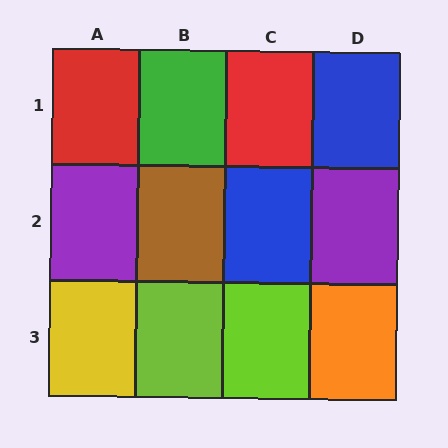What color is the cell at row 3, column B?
Lime.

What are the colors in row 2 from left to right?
Purple, brown, blue, purple.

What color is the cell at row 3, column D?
Orange.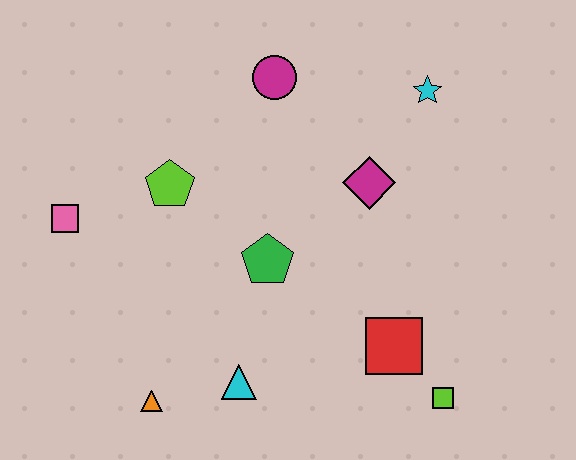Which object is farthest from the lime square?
The pink square is farthest from the lime square.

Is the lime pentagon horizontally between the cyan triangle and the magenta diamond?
No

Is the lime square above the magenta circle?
No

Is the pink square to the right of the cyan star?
No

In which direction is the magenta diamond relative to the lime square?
The magenta diamond is above the lime square.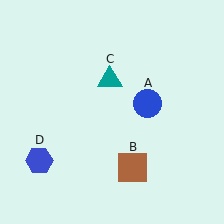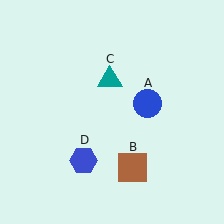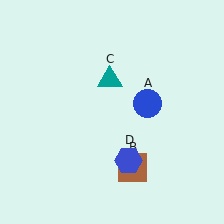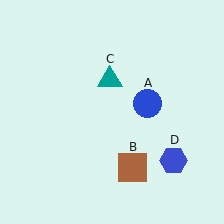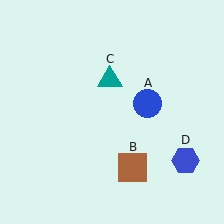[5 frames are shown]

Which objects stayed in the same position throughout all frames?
Blue circle (object A) and brown square (object B) and teal triangle (object C) remained stationary.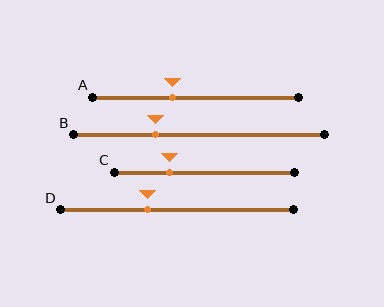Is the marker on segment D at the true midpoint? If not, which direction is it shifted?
No, the marker on segment D is shifted to the left by about 13% of the segment length.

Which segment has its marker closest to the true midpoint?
Segment A has its marker closest to the true midpoint.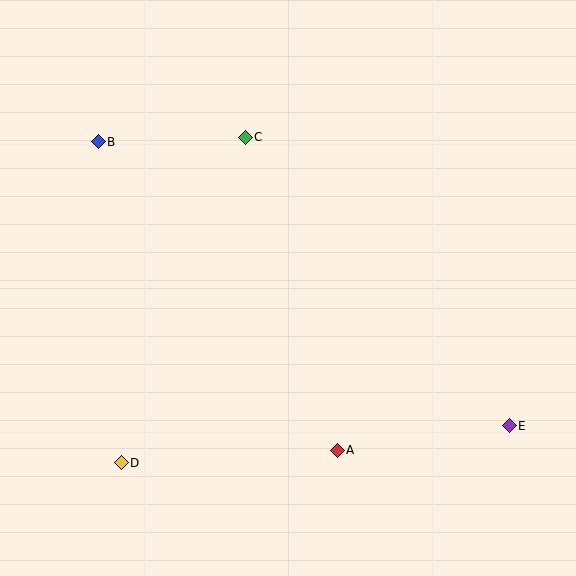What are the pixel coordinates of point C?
Point C is at (245, 137).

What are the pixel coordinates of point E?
Point E is at (509, 426).